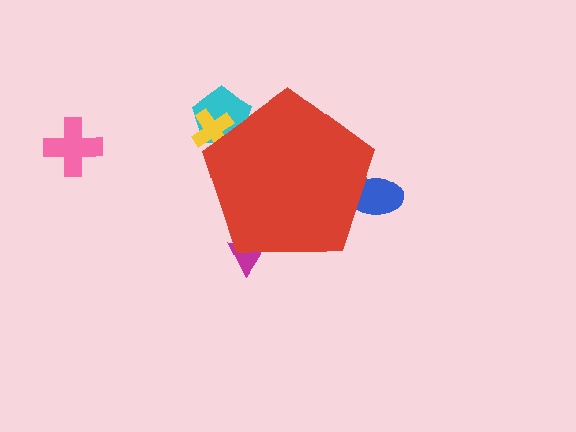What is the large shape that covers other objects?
A red pentagon.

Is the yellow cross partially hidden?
Yes, the yellow cross is partially hidden behind the red pentagon.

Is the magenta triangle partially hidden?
Yes, the magenta triangle is partially hidden behind the red pentagon.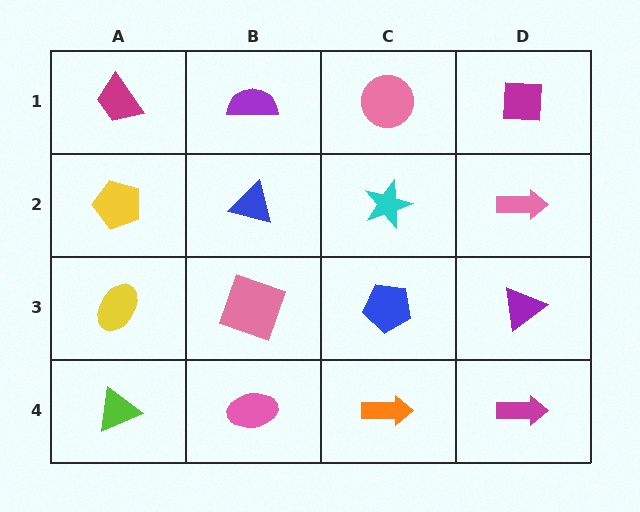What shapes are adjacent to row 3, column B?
A blue triangle (row 2, column B), a pink ellipse (row 4, column B), a yellow ellipse (row 3, column A), a blue pentagon (row 3, column C).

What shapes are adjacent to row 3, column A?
A yellow pentagon (row 2, column A), a lime triangle (row 4, column A), a pink square (row 3, column B).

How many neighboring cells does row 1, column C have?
3.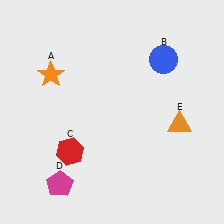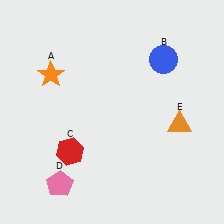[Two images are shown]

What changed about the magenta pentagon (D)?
In Image 1, D is magenta. In Image 2, it changed to pink.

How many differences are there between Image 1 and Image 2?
There is 1 difference between the two images.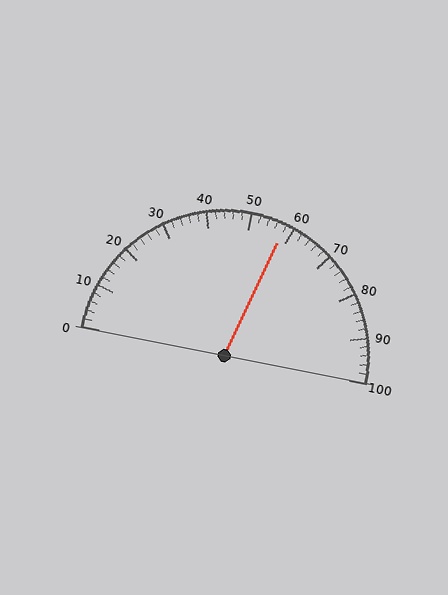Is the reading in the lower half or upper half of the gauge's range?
The reading is in the upper half of the range (0 to 100).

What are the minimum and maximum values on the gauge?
The gauge ranges from 0 to 100.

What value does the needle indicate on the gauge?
The needle indicates approximately 58.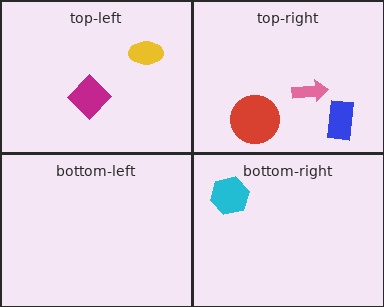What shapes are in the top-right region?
The red circle, the pink arrow, the blue rectangle.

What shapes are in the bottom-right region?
The cyan hexagon.